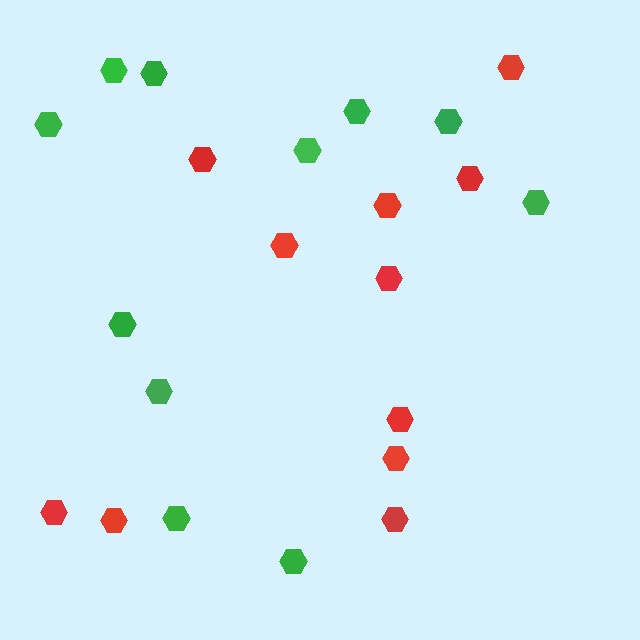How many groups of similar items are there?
There are 2 groups: one group of green hexagons (11) and one group of red hexagons (11).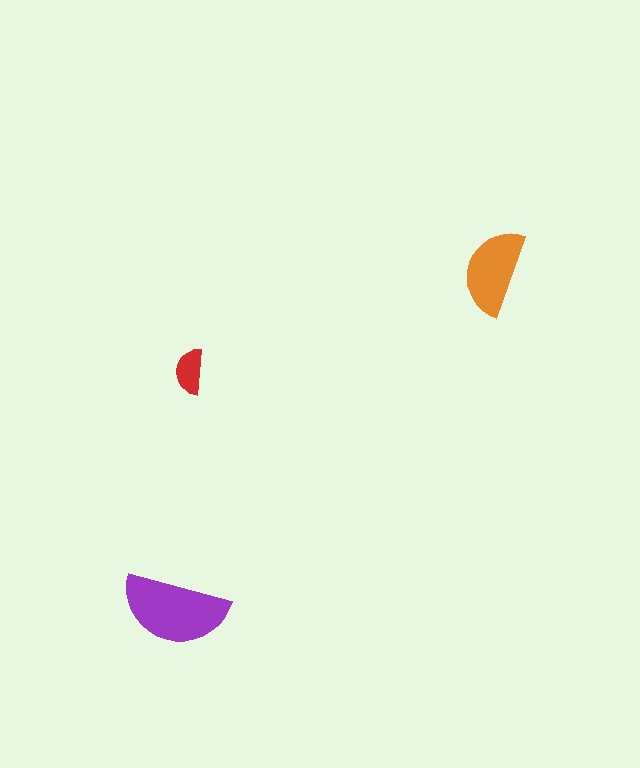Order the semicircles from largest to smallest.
the purple one, the orange one, the red one.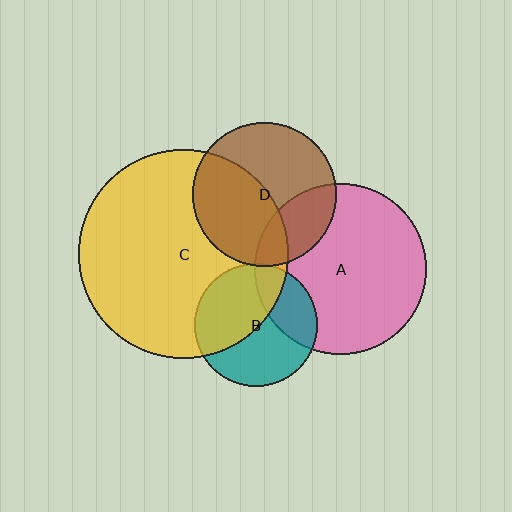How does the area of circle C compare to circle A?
Approximately 1.5 times.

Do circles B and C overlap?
Yes.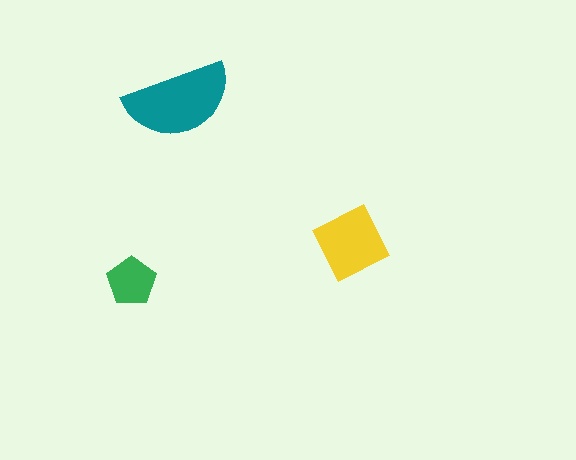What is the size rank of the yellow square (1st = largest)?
2nd.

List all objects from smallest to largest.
The green pentagon, the yellow square, the teal semicircle.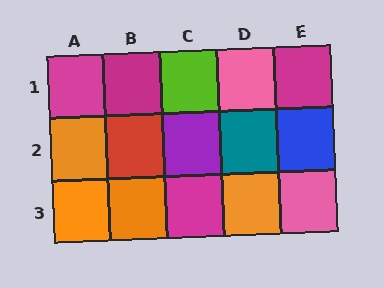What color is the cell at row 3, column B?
Orange.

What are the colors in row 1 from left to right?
Magenta, magenta, lime, pink, magenta.